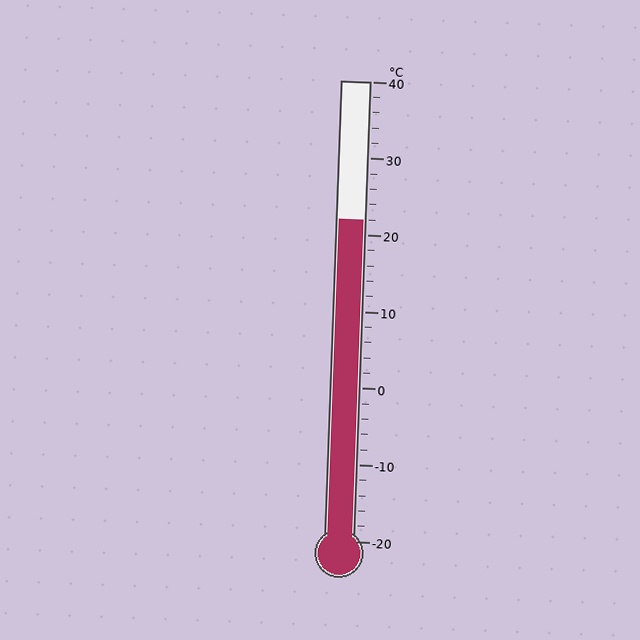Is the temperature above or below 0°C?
The temperature is above 0°C.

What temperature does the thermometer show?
The thermometer shows approximately 22°C.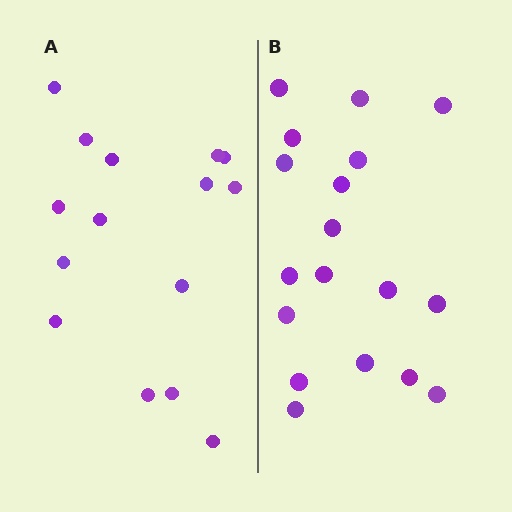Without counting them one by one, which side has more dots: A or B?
Region B (the right region) has more dots.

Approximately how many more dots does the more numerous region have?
Region B has just a few more — roughly 2 or 3 more dots than region A.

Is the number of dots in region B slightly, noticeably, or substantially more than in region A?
Region B has only slightly more — the two regions are fairly close. The ratio is roughly 1.2 to 1.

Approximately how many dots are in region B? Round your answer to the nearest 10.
About 20 dots. (The exact count is 18, which rounds to 20.)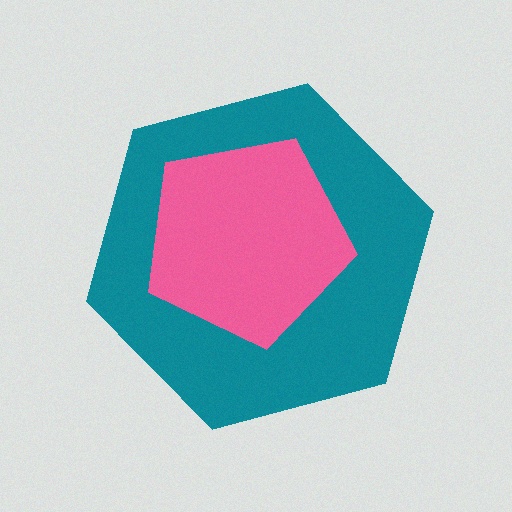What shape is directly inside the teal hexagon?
The pink pentagon.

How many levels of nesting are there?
2.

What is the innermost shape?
The pink pentagon.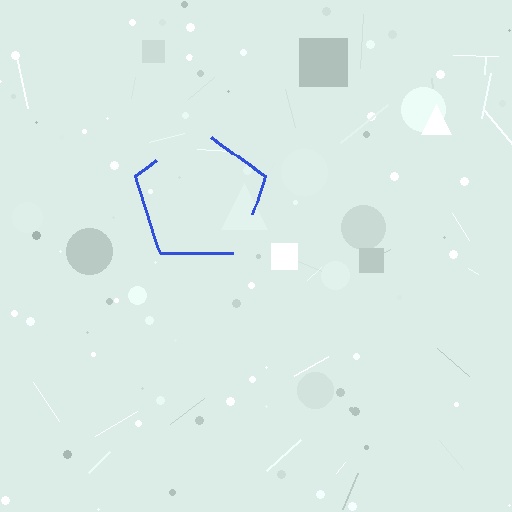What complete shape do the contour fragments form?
The contour fragments form a pentagon.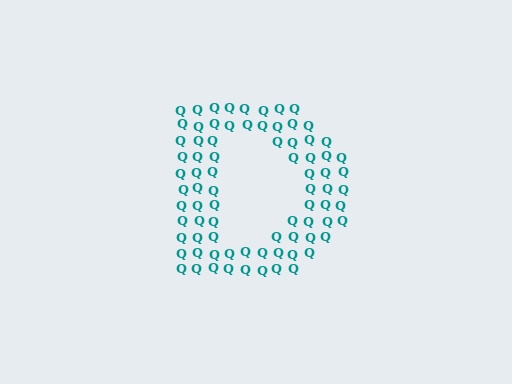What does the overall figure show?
The overall figure shows the letter D.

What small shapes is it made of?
It is made of small letter Q's.